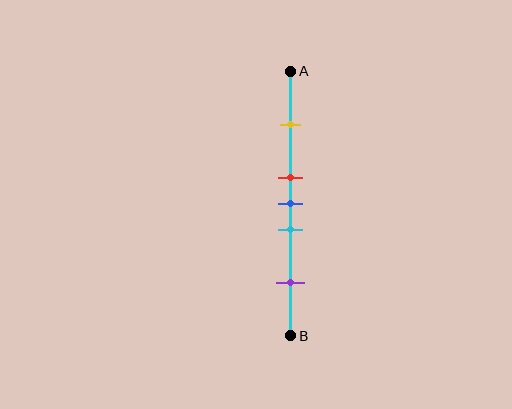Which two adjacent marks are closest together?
The red and blue marks are the closest adjacent pair.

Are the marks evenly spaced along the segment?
No, the marks are not evenly spaced.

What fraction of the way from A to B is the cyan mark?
The cyan mark is approximately 60% (0.6) of the way from A to B.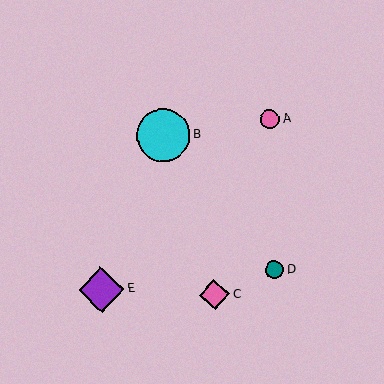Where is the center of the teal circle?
The center of the teal circle is at (274, 270).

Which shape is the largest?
The cyan circle (labeled B) is the largest.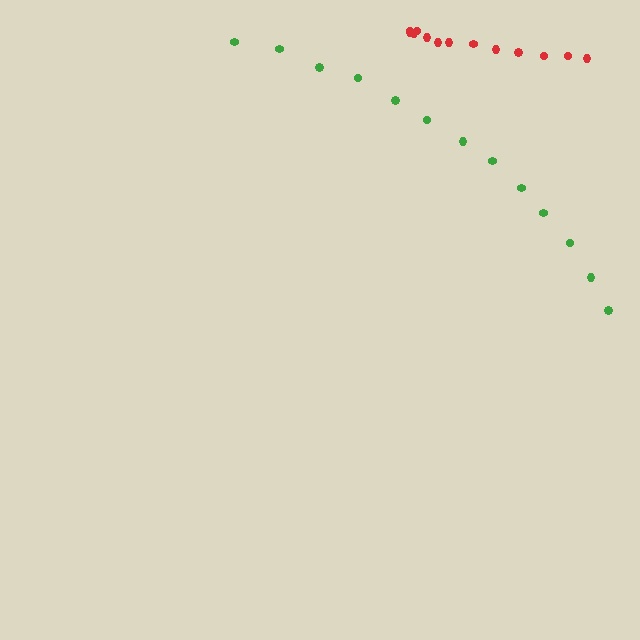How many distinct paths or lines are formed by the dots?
There are 2 distinct paths.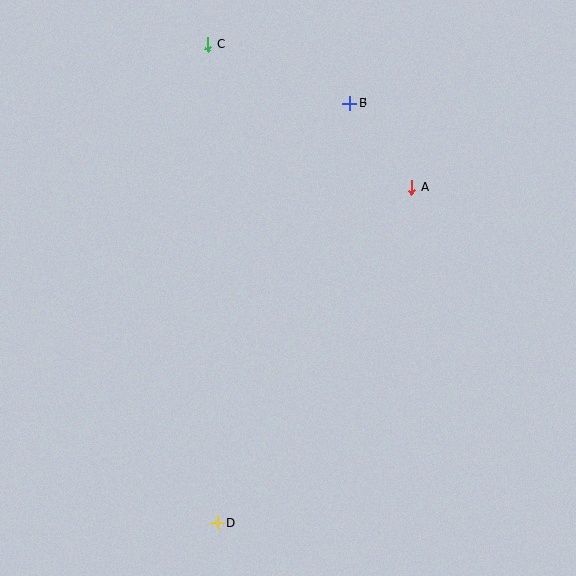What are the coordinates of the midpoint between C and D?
The midpoint between C and D is at (213, 284).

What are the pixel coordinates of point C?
Point C is at (208, 45).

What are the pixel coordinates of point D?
Point D is at (218, 523).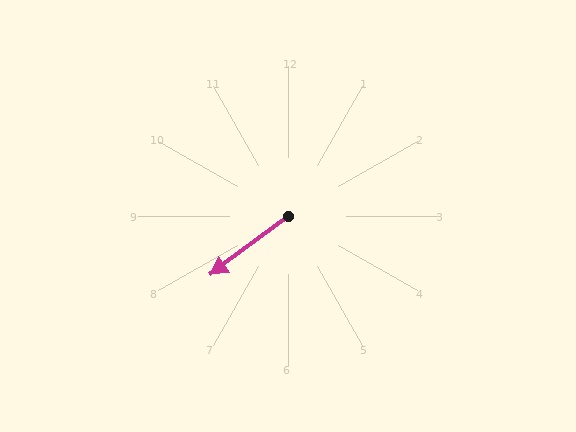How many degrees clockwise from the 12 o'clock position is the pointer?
Approximately 233 degrees.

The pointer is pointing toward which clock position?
Roughly 8 o'clock.